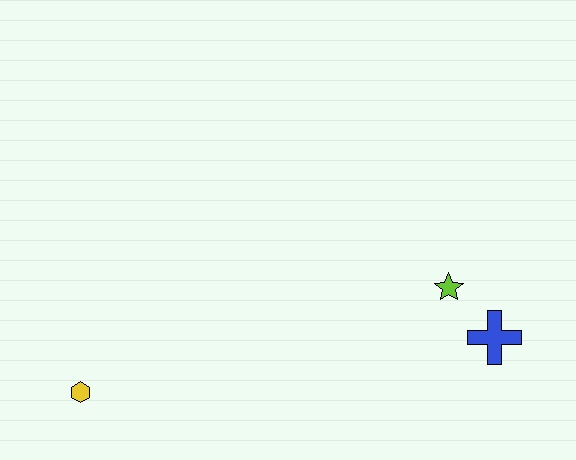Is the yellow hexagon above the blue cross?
No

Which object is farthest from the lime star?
The yellow hexagon is farthest from the lime star.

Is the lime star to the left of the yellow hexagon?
No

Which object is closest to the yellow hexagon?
The lime star is closest to the yellow hexagon.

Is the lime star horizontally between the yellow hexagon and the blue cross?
Yes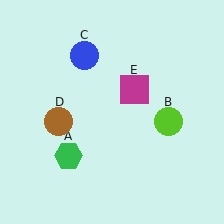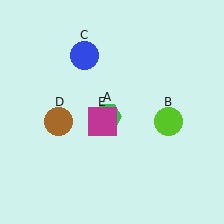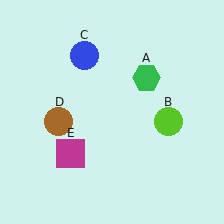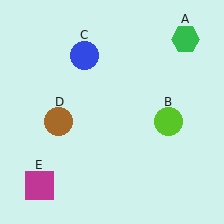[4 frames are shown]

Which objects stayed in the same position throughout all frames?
Lime circle (object B) and blue circle (object C) and brown circle (object D) remained stationary.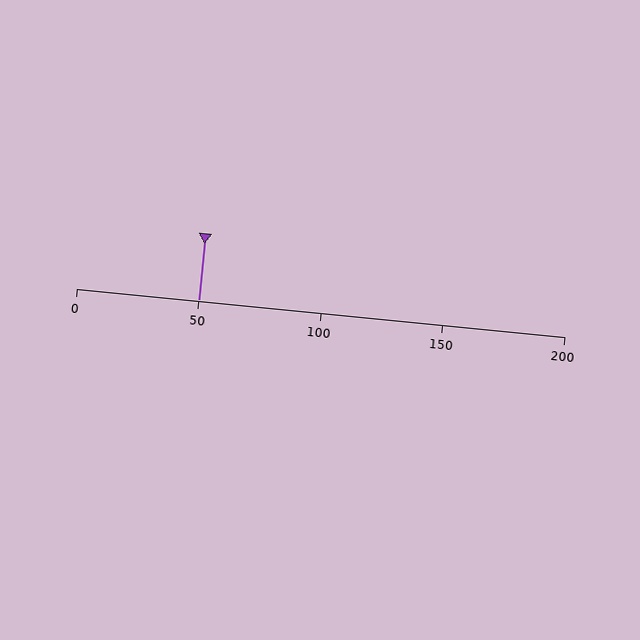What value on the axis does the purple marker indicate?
The marker indicates approximately 50.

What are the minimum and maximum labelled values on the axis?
The axis runs from 0 to 200.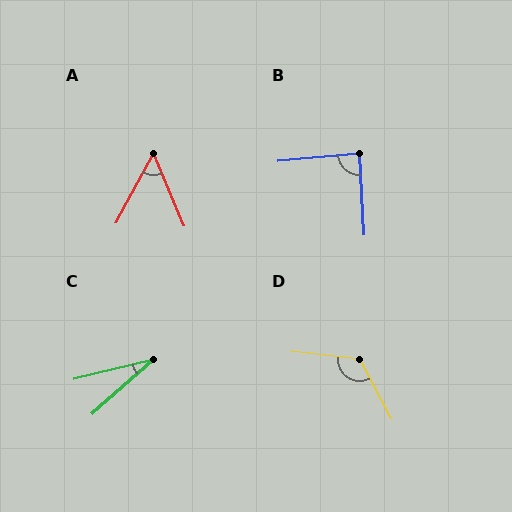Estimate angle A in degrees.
Approximately 52 degrees.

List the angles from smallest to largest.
C (28°), A (52°), B (88°), D (124°).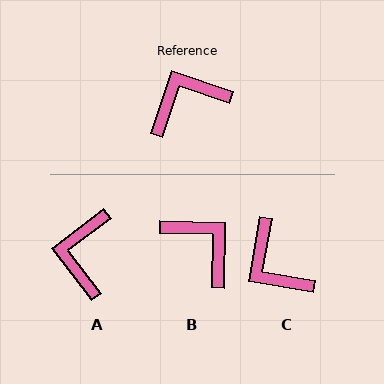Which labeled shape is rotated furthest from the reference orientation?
C, about 99 degrees away.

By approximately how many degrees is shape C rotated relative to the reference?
Approximately 99 degrees counter-clockwise.